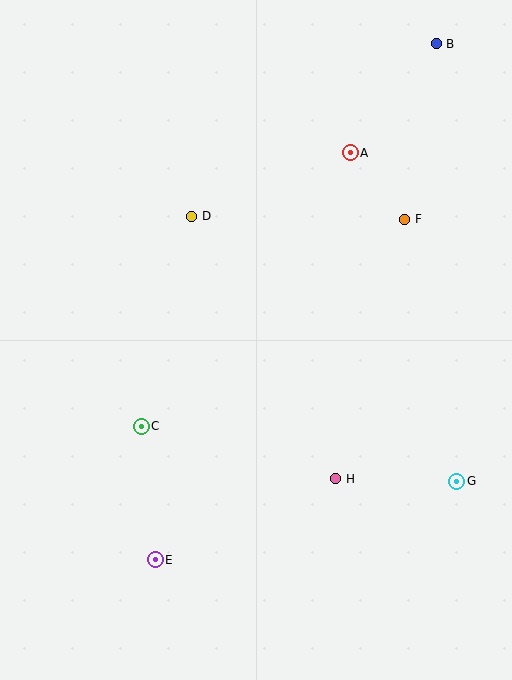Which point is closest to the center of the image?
Point D at (192, 216) is closest to the center.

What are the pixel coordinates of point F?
Point F is at (405, 219).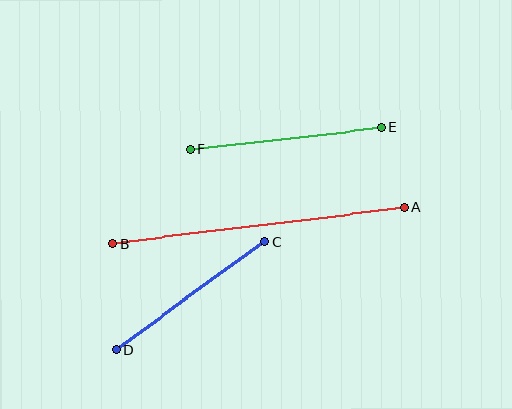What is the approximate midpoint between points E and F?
The midpoint is at approximately (286, 139) pixels.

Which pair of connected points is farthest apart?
Points A and B are farthest apart.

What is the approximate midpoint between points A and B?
The midpoint is at approximately (259, 226) pixels.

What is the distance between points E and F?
The distance is approximately 192 pixels.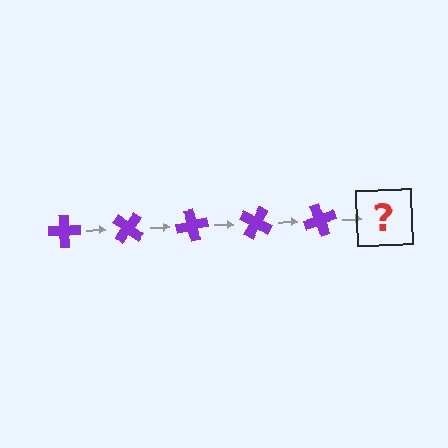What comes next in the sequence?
The next element should be a purple cross rotated 200 degrees.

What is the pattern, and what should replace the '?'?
The pattern is that the cross rotates 40 degrees each step. The '?' should be a purple cross rotated 200 degrees.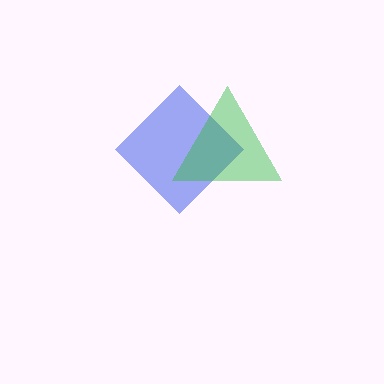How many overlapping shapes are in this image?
There are 2 overlapping shapes in the image.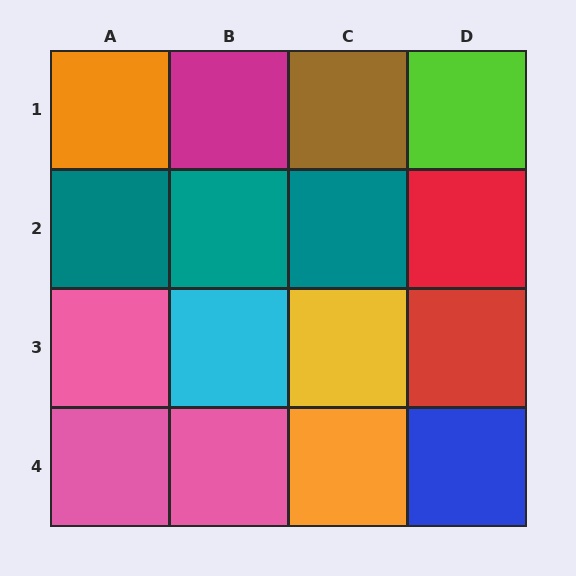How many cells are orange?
2 cells are orange.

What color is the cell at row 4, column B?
Pink.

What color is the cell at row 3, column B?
Cyan.